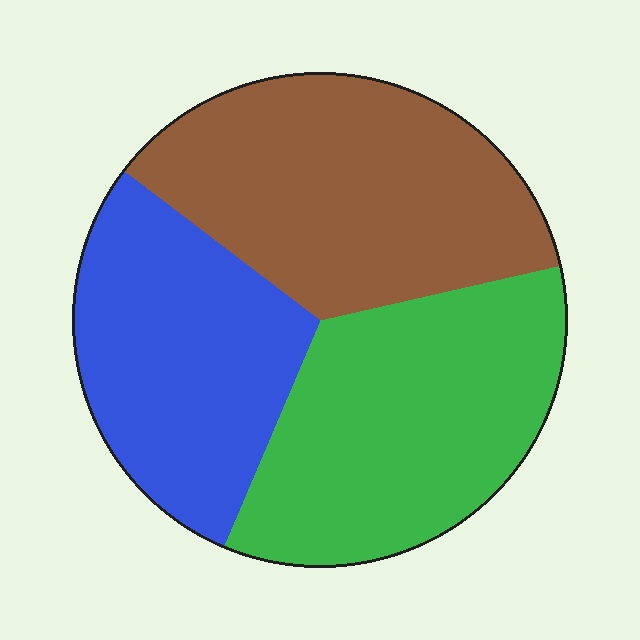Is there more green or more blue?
Green.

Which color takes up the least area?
Blue, at roughly 30%.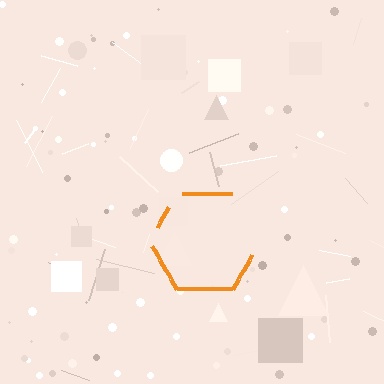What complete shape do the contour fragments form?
The contour fragments form a hexagon.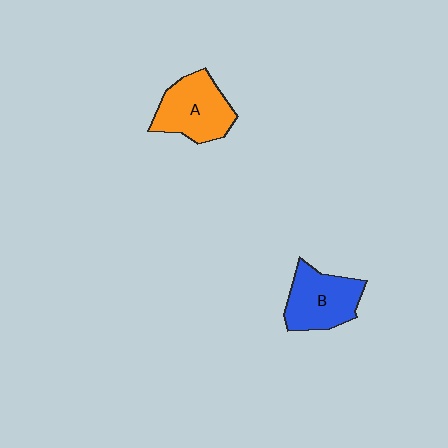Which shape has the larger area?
Shape A (orange).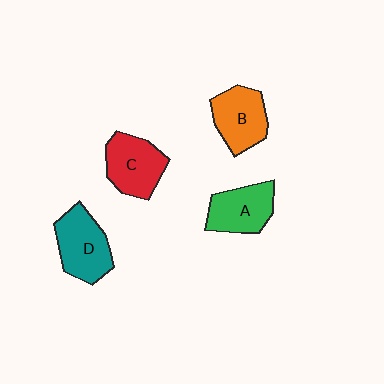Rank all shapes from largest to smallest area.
From largest to smallest: D (teal), C (red), B (orange), A (green).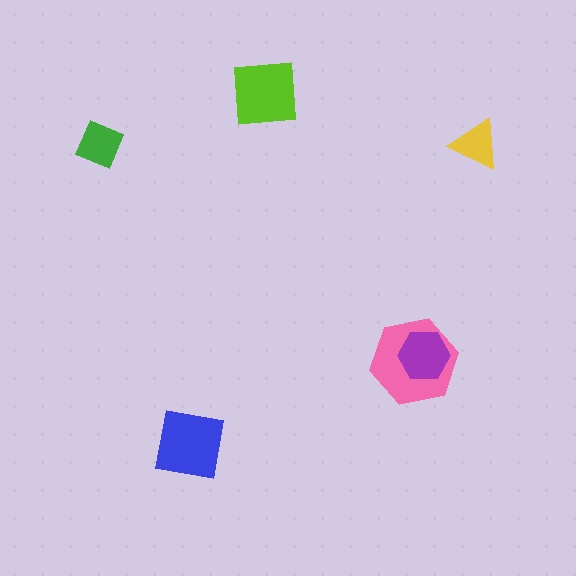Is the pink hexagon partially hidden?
Yes, it is partially covered by another shape.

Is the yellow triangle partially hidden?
No, no other shape covers it.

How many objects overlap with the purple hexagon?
1 object overlaps with the purple hexagon.